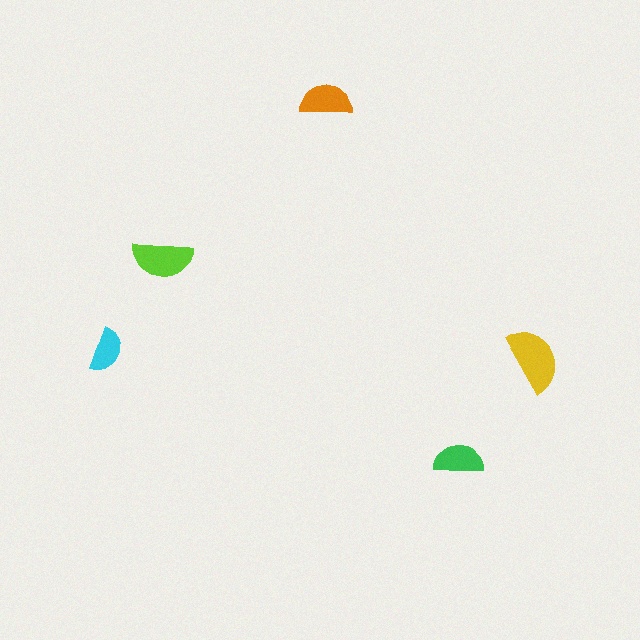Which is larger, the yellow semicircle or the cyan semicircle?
The yellow one.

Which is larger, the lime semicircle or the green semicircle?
The lime one.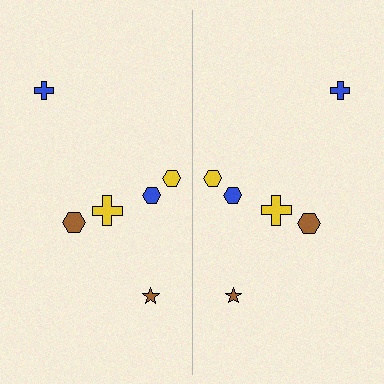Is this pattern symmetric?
Yes, this pattern has bilateral (reflection) symmetry.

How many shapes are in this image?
There are 12 shapes in this image.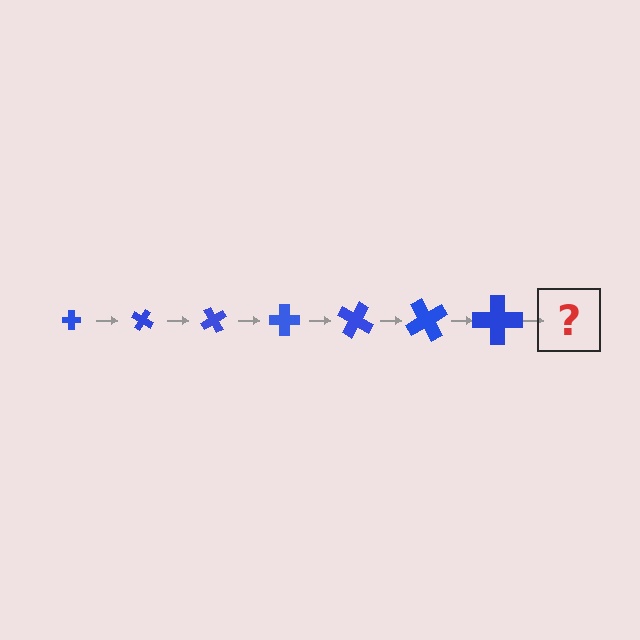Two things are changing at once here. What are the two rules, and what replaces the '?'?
The two rules are that the cross grows larger each step and it rotates 30 degrees each step. The '?' should be a cross, larger than the previous one and rotated 210 degrees from the start.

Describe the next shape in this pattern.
It should be a cross, larger than the previous one and rotated 210 degrees from the start.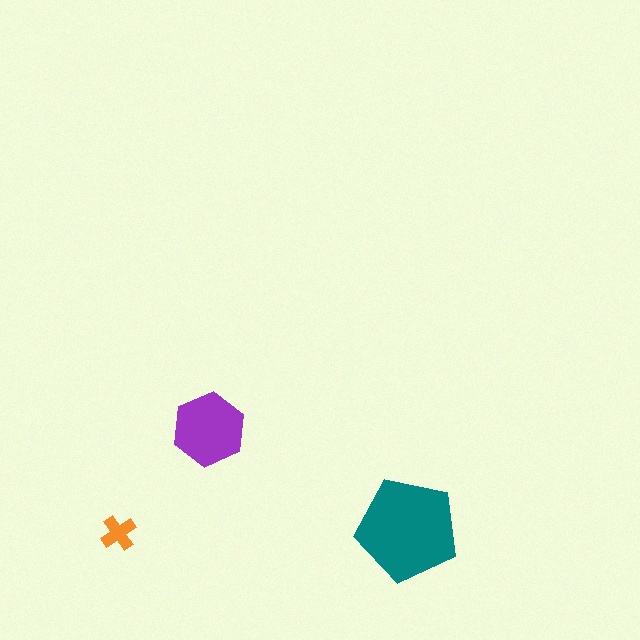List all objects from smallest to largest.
The orange cross, the purple hexagon, the teal pentagon.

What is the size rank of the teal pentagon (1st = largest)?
1st.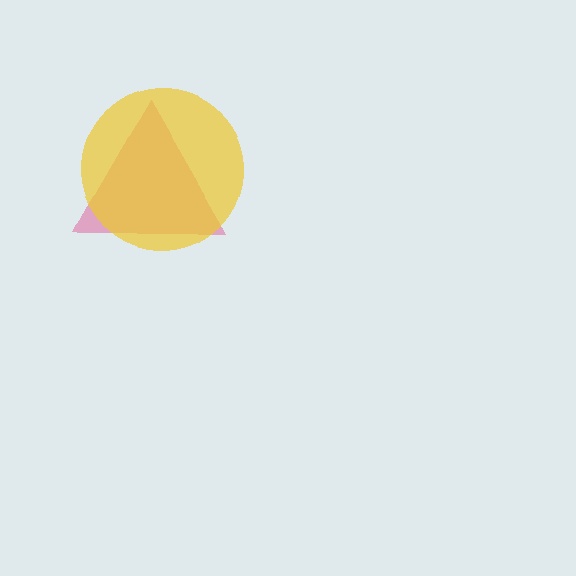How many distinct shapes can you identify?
There are 2 distinct shapes: a pink triangle, a yellow circle.